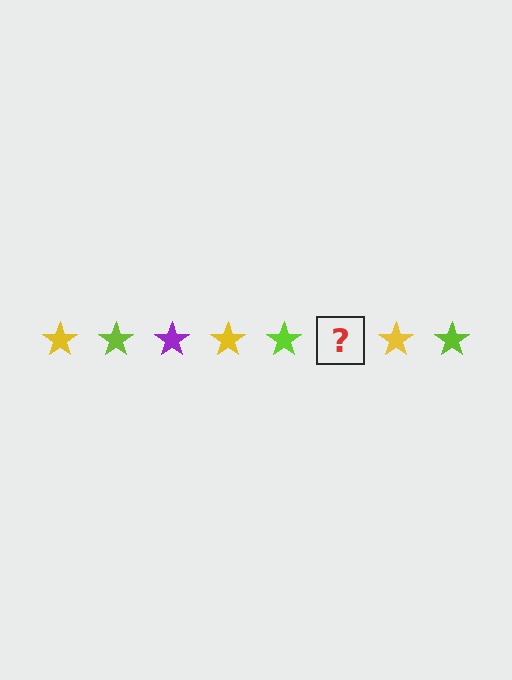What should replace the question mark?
The question mark should be replaced with a purple star.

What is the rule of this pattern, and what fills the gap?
The rule is that the pattern cycles through yellow, lime, purple stars. The gap should be filled with a purple star.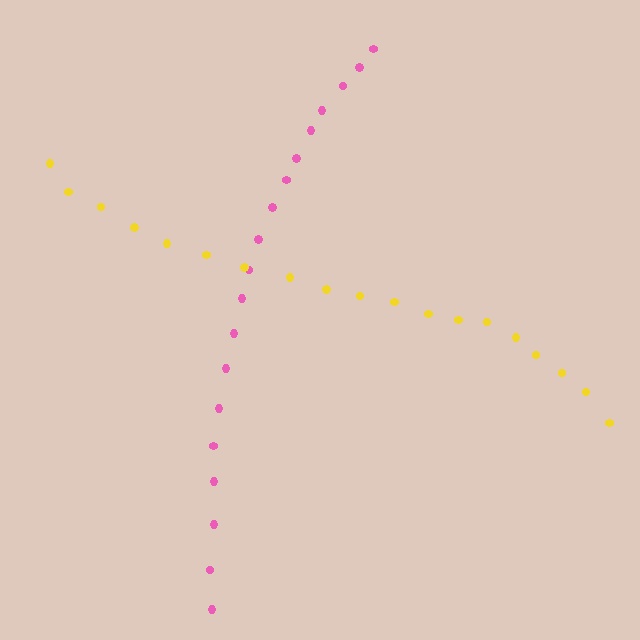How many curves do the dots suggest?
There are 2 distinct paths.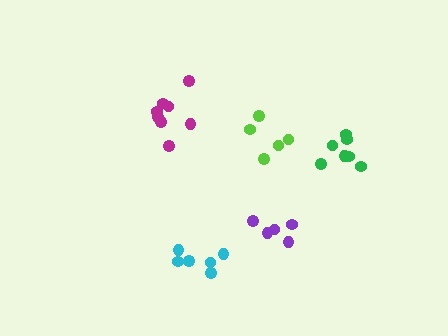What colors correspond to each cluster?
The clusters are colored: magenta, green, lime, purple, cyan.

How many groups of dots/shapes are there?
There are 5 groups.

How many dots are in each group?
Group 1: 8 dots, Group 2: 7 dots, Group 3: 5 dots, Group 4: 5 dots, Group 5: 6 dots (31 total).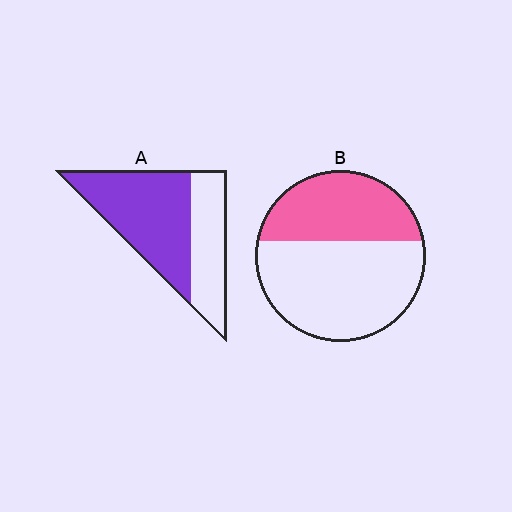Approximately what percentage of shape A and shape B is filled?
A is approximately 65% and B is approximately 40%.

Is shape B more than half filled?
No.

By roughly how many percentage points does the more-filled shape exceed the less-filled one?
By roughly 25 percentage points (A over B).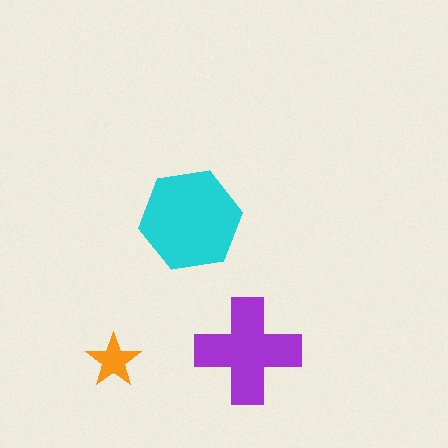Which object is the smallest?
The orange star.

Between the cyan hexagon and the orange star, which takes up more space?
The cyan hexagon.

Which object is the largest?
The cyan hexagon.